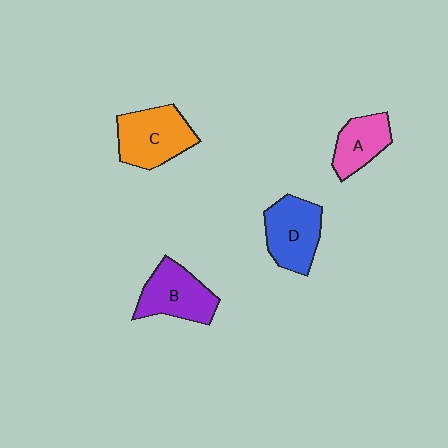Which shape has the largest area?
Shape C (orange).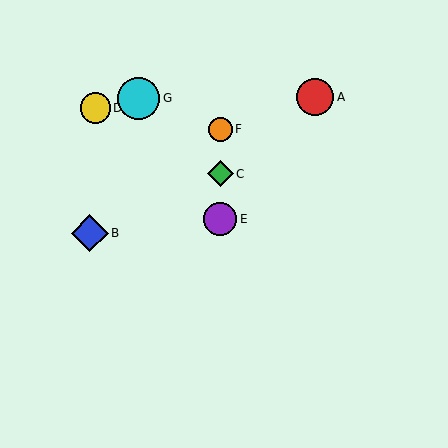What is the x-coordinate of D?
Object D is at x≈95.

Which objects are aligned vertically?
Objects C, E, F are aligned vertically.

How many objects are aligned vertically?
3 objects (C, E, F) are aligned vertically.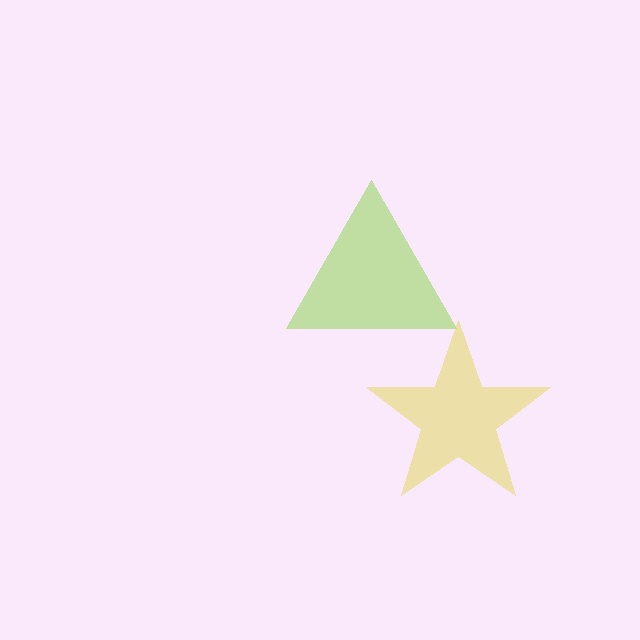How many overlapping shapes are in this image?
There are 2 overlapping shapes in the image.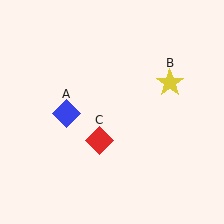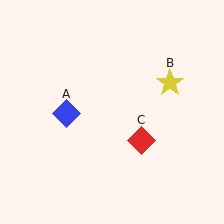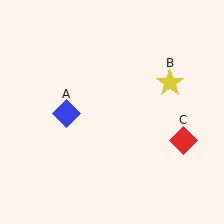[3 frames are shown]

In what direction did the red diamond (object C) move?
The red diamond (object C) moved right.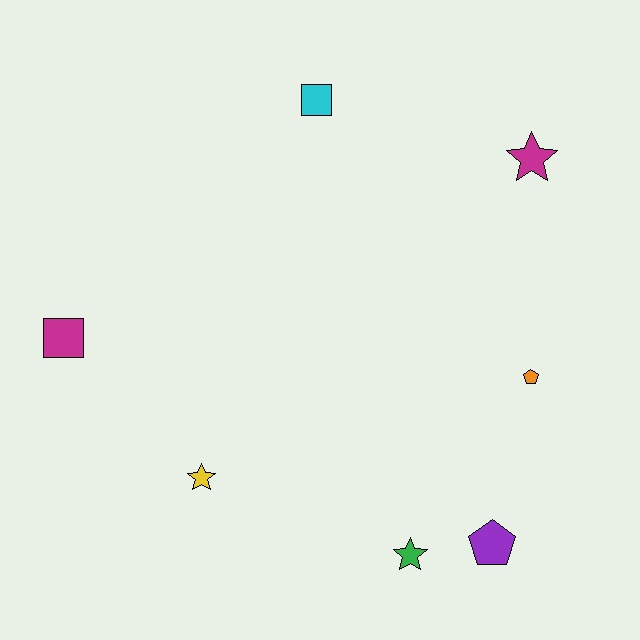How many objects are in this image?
There are 7 objects.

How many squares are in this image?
There are 2 squares.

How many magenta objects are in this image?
There are 2 magenta objects.